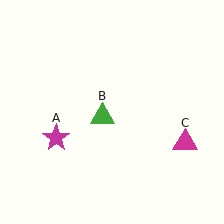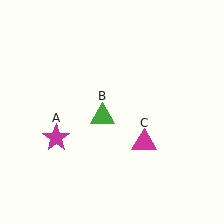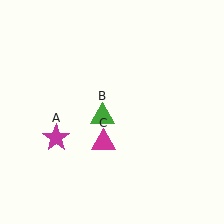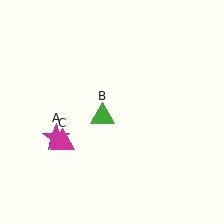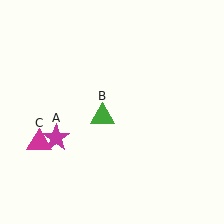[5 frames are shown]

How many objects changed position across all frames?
1 object changed position: magenta triangle (object C).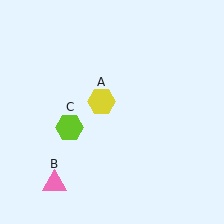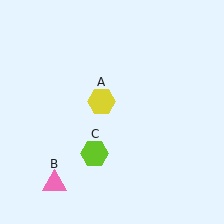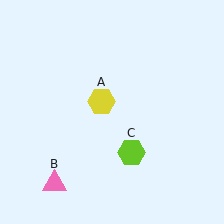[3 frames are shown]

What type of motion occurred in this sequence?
The lime hexagon (object C) rotated counterclockwise around the center of the scene.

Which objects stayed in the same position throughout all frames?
Yellow hexagon (object A) and pink triangle (object B) remained stationary.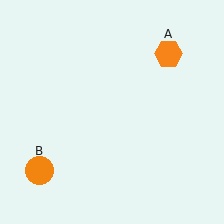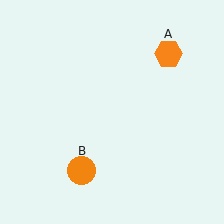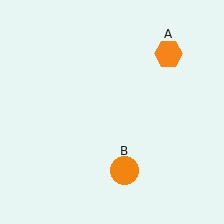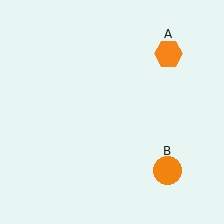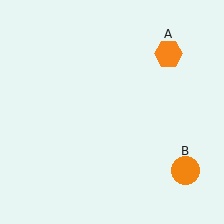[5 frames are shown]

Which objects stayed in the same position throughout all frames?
Orange hexagon (object A) remained stationary.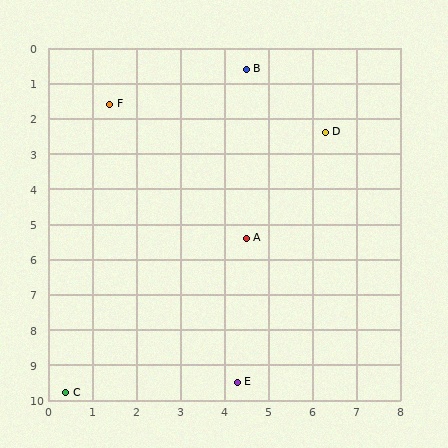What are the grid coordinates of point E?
Point E is at approximately (4.3, 9.5).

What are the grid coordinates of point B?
Point B is at approximately (4.5, 0.6).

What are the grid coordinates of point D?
Point D is at approximately (6.3, 2.4).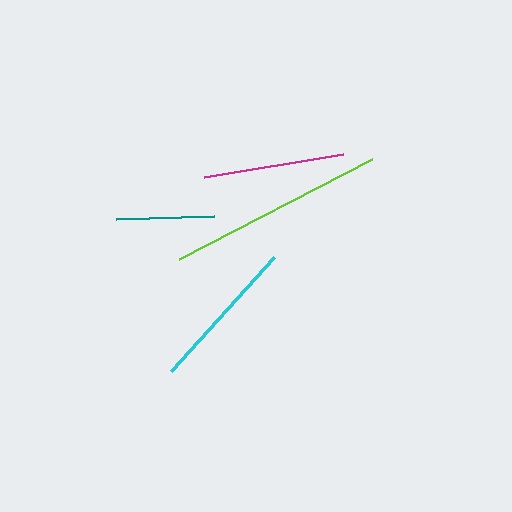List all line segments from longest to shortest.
From longest to shortest: lime, cyan, magenta, teal.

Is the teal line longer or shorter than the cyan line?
The cyan line is longer than the teal line.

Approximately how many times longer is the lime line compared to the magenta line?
The lime line is approximately 1.6 times the length of the magenta line.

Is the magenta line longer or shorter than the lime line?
The lime line is longer than the magenta line.